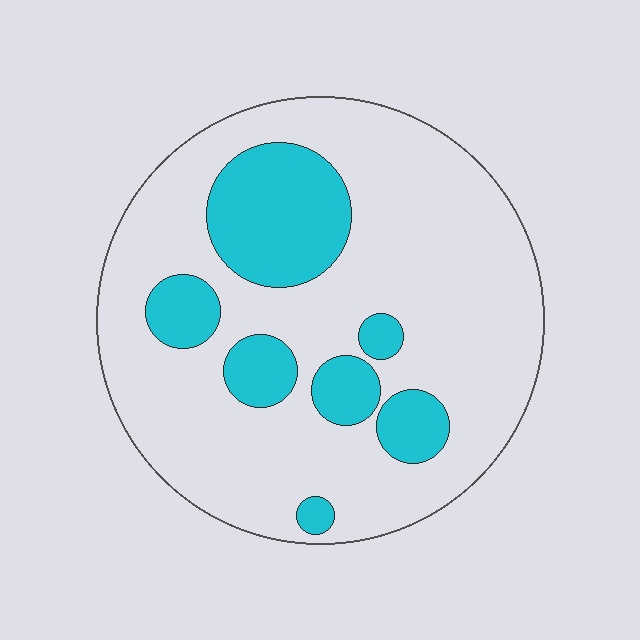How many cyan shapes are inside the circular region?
7.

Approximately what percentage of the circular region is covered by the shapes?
Approximately 25%.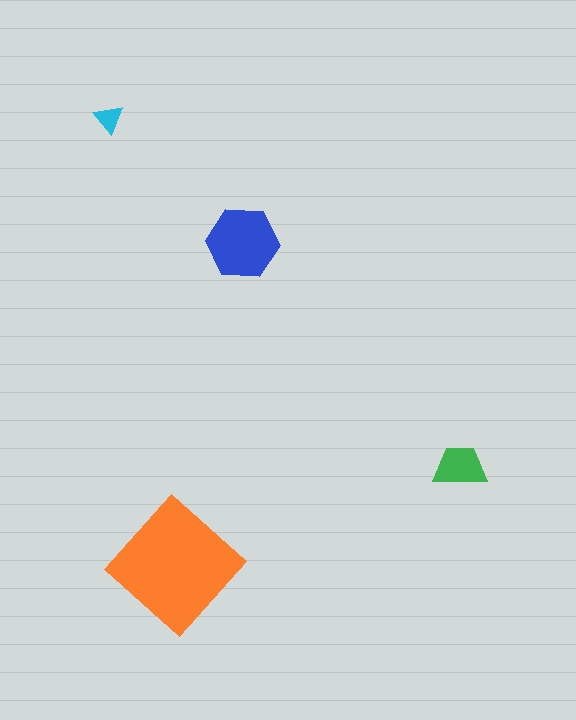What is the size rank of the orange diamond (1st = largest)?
1st.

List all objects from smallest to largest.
The cyan triangle, the green trapezoid, the blue hexagon, the orange diamond.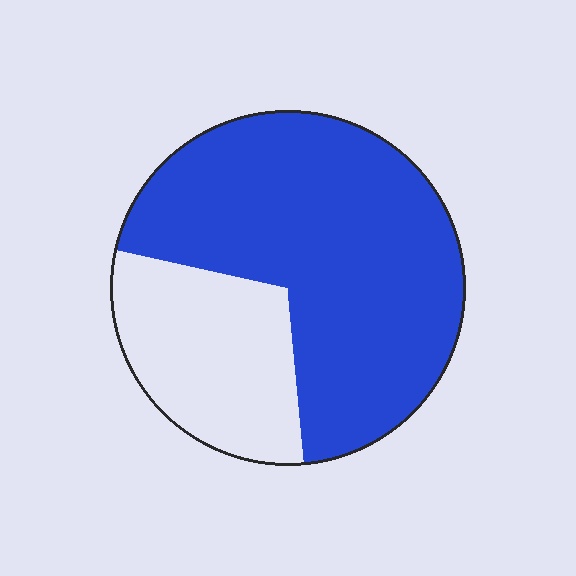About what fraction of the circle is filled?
About two thirds (2/3).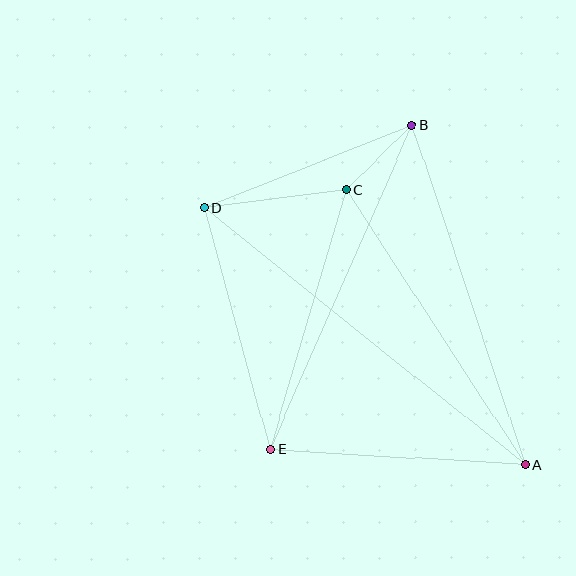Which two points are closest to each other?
Points B and C are closest to each other.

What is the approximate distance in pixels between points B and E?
The distance between B and E is approximately 354 pixels.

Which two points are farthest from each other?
Points A and D are farthest from each other.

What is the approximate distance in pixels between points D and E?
The distance between D and E is approximately 250 pixels.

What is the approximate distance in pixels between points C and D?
The distance between C and D is approximately 143 pixels.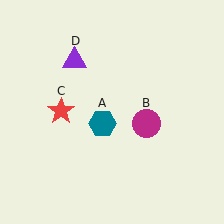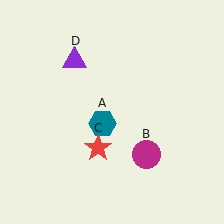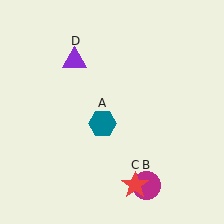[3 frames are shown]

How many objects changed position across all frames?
2 objects changed position: magenta circle (object B), red star (object C).